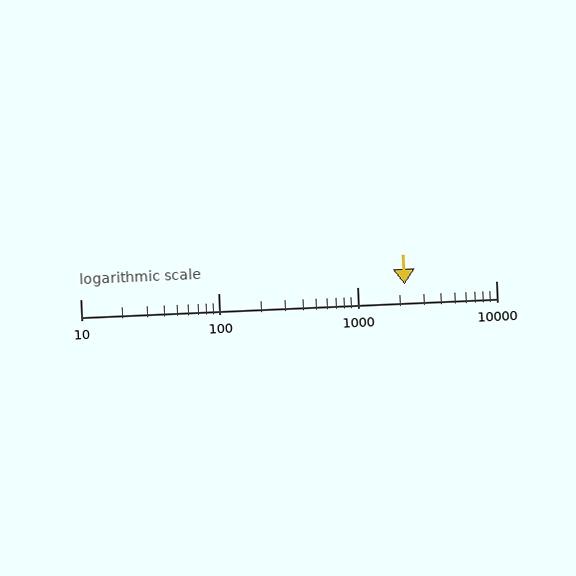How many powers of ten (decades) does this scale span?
The scale spans 3 decades, from 10 to 10000.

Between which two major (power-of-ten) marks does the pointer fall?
The pointer is between 1000 and 10000.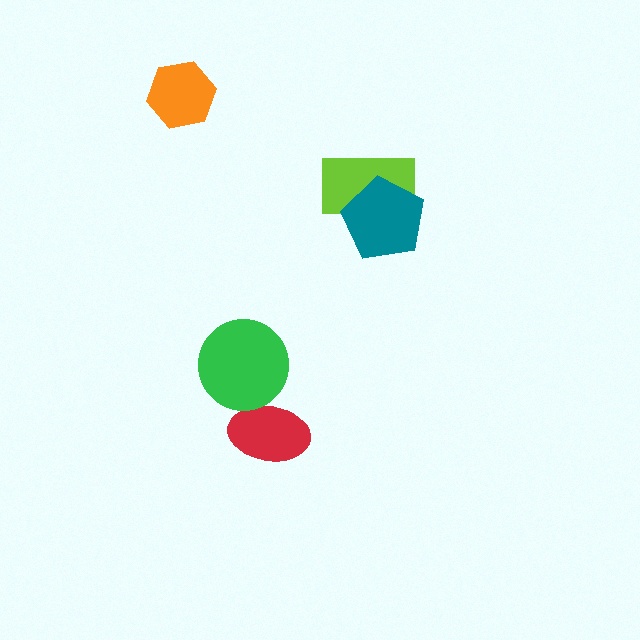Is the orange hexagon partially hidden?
No, no other shape covers it.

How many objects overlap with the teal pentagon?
1 object overlaps with the teal pentagon.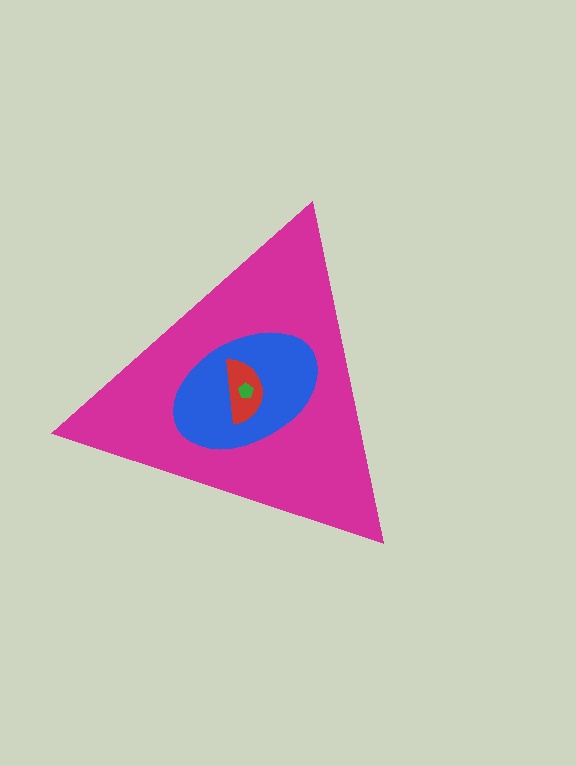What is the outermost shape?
The magenta triangle.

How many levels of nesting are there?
4.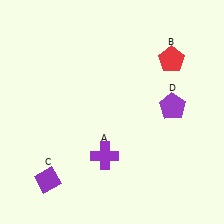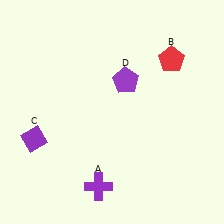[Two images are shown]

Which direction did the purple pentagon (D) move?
The purple pentagon (D) moved left.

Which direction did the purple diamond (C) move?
The purple diamond (C) moved up.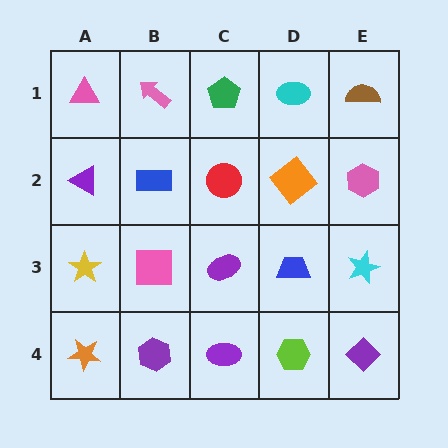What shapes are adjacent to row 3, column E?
A pink hexagon (row 2, column E), a purple diamond (row 4, column E), a blue trapezoid (row 3, column D).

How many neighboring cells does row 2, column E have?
3.